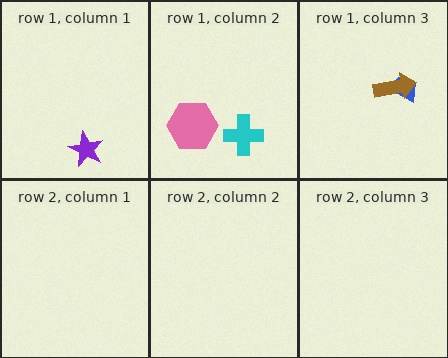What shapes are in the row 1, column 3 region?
The blue trapezoid, the brown arrow.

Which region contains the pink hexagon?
The row 1, column 2 region.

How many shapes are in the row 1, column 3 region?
2.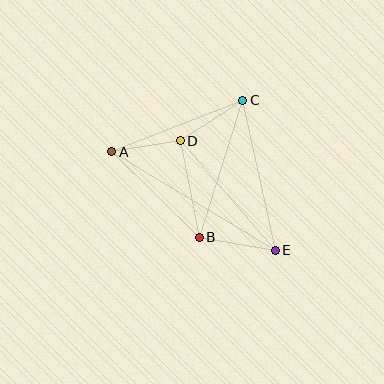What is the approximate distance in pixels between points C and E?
The distance between C and E is approximately 153 pixels.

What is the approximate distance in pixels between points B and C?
The distance between B and C is approximately 144 pixels.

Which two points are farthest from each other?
Points A and E are farthest from each other.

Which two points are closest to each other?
Points A and D are closest to each other.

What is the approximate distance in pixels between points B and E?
The distance between B and E is approximately 77 pixels.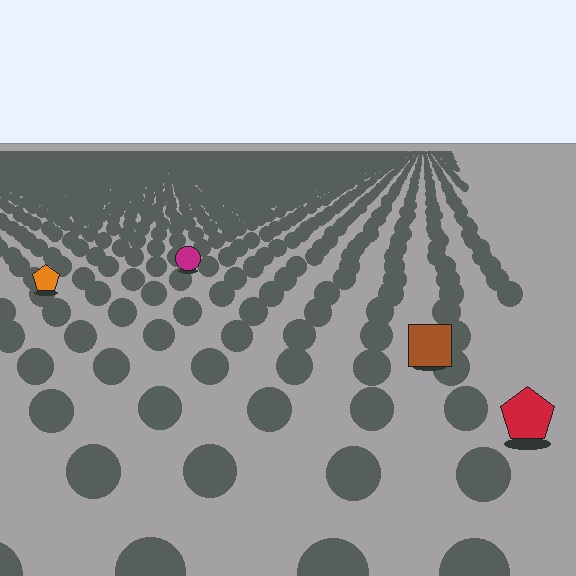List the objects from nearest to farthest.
From nearest to farthest: the red pentagon, the brown square, the orange pentagon, the magenta circle.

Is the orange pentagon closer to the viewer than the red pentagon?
No. The red pentagon is closer — you can tell from the texture gradient: the ground texture is coarser near it.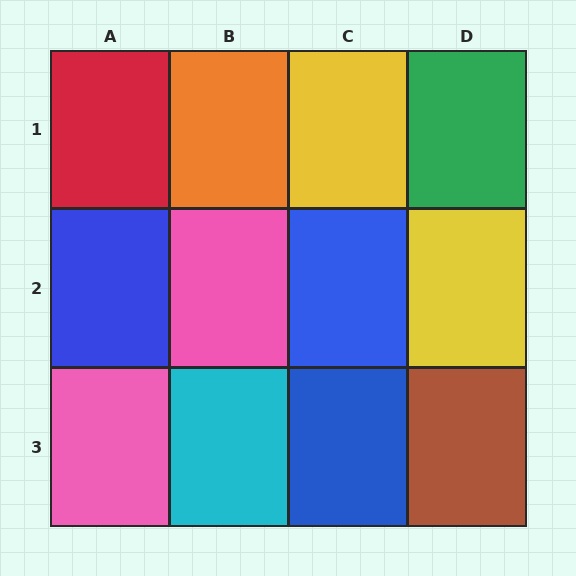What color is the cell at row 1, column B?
Orange.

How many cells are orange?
1 cell is orange.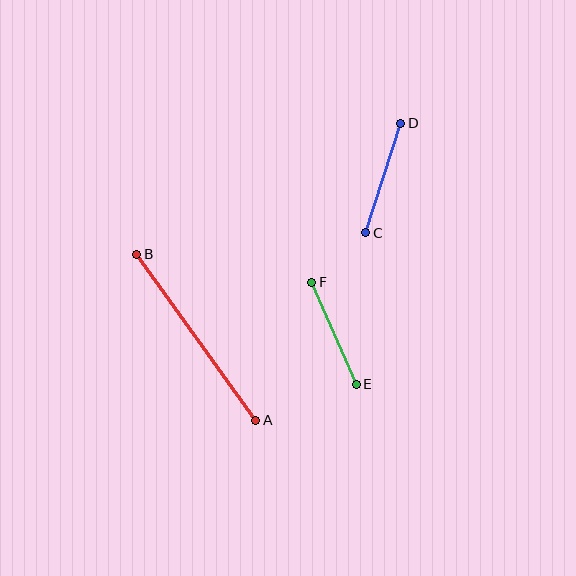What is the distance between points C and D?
The distance is approximately 115 pixels.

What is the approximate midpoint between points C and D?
The midpoint is at approximately (383, 178) pixels.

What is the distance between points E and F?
The distance is approximately 111 pixels.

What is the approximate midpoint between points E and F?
The midpoint is at approximately (334, 333) pixels.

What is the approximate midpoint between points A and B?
The midpoint is at approximately (196, 337) pixels.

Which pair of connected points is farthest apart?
Points A and B are farthest apart.